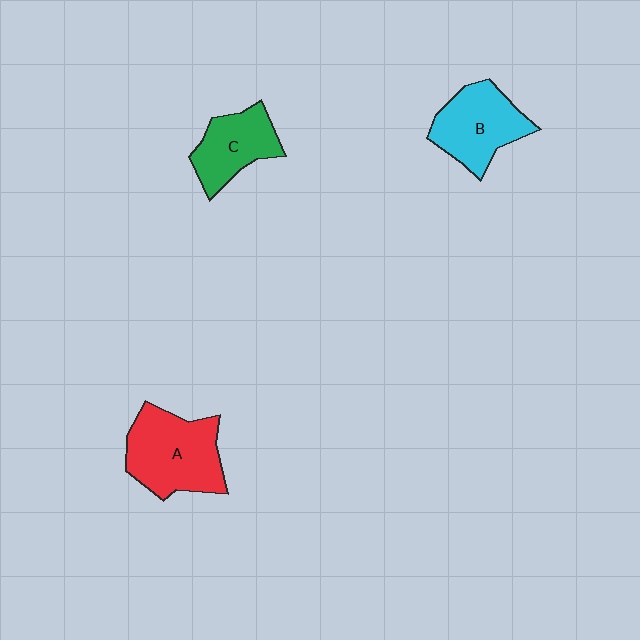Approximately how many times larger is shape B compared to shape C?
Approximately 1.2 times.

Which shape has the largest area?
Shape A (red).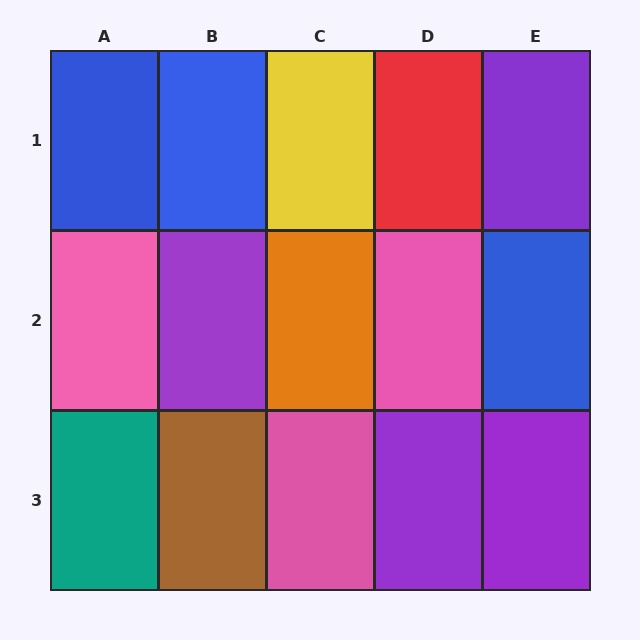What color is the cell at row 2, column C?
Orange.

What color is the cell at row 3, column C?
Pink.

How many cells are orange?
1 cell is orange.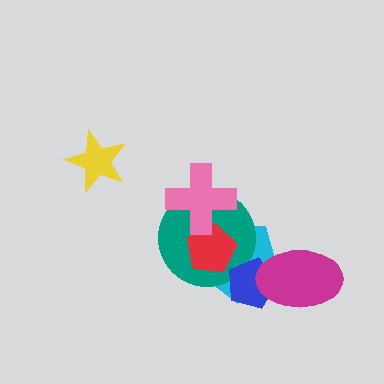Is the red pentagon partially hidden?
Yes, it is partially covered by another shape.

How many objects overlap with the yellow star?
0 objects overlap with the yellow star.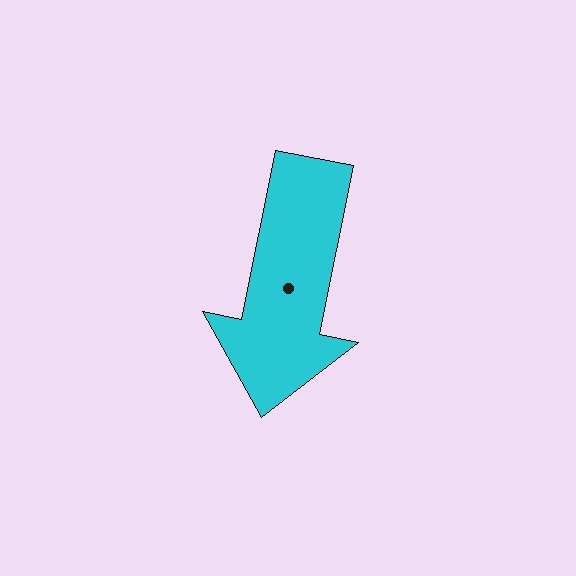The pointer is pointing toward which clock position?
Roughly 6 o'clock.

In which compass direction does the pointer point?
South.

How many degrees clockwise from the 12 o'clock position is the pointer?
Approximately 191 degrees.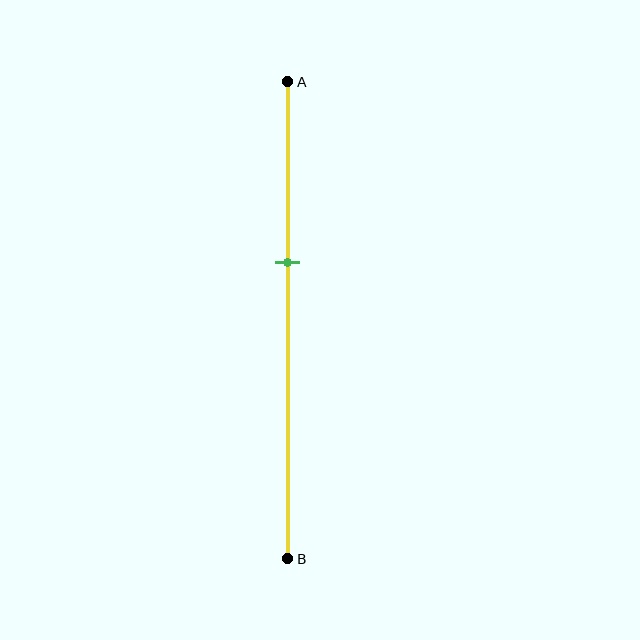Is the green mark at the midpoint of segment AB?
No, the mark is at about 40% from A, not at the 50% midpoint.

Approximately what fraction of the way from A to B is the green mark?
The green mark is approximately 40% of the way from A to B.